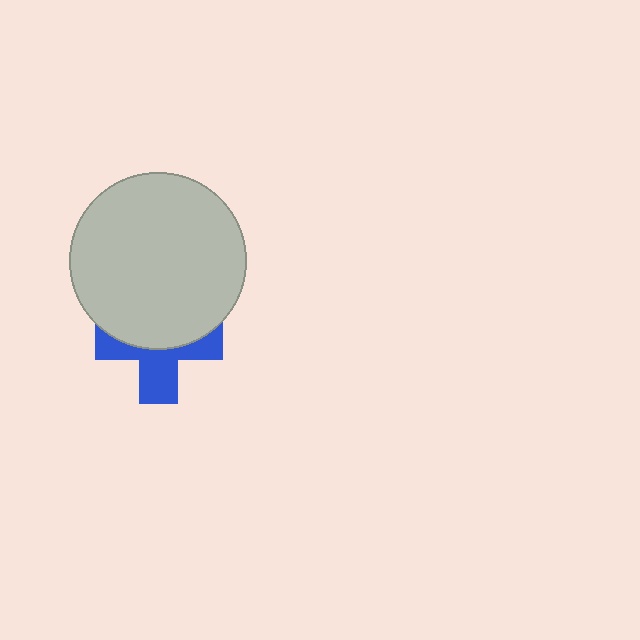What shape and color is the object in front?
The object in front is a light gray circle.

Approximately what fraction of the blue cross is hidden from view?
Roughly 52% of the blue cross is hidden behind the light gray circle.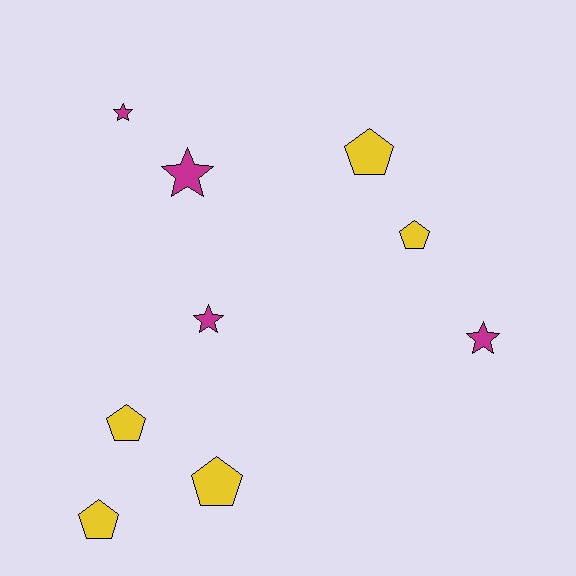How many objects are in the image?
There are 9 objects.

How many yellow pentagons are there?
There are 5 yellow pentagons.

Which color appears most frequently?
Yellow, with 5 objects.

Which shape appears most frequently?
Pentagon, with 5 objects.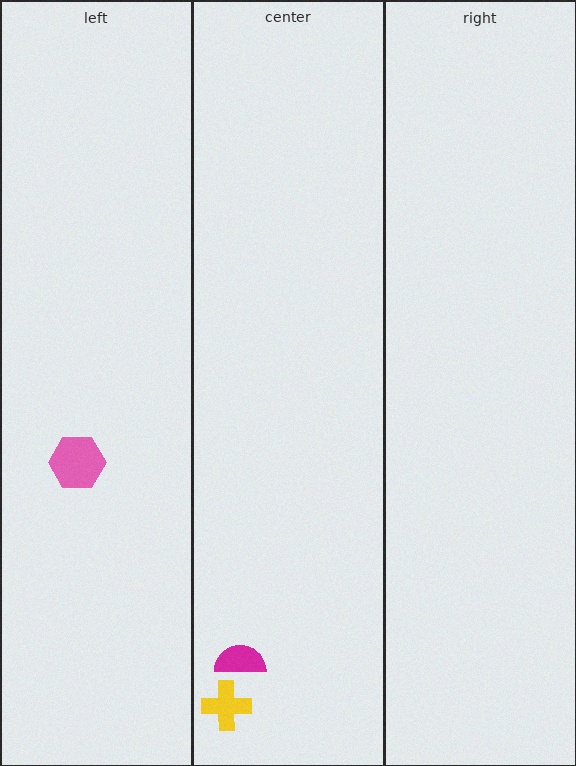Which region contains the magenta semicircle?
The center region.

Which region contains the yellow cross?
The center region.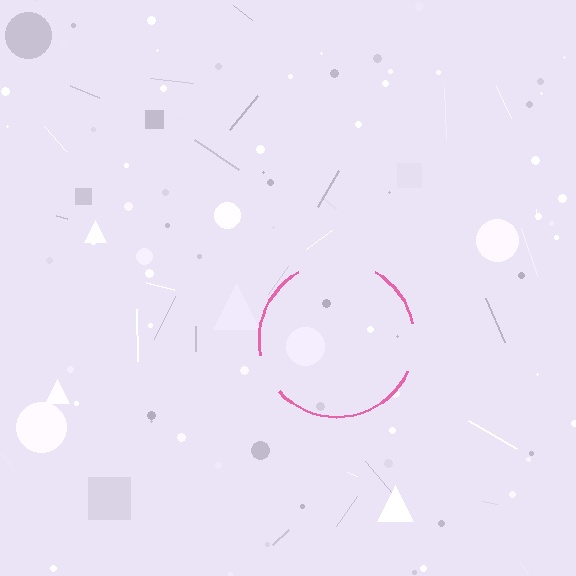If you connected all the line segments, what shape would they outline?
They would outline a circle.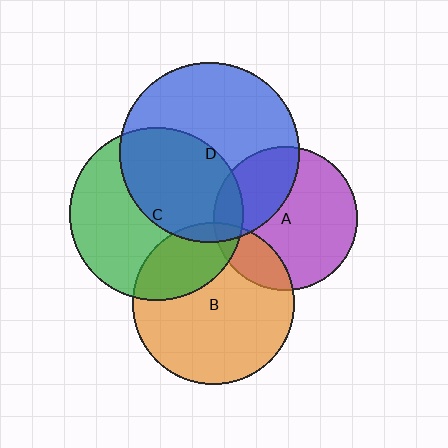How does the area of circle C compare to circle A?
Approximately 1.5 times.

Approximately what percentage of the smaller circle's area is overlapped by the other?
Approximately 10%.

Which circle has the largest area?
Circle D (blue).